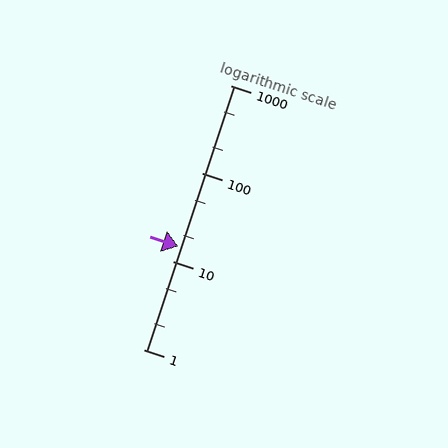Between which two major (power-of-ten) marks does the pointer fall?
The pointer is between 10 and 100.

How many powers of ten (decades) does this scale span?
The scale spans 3 decades, from 1 to 1000.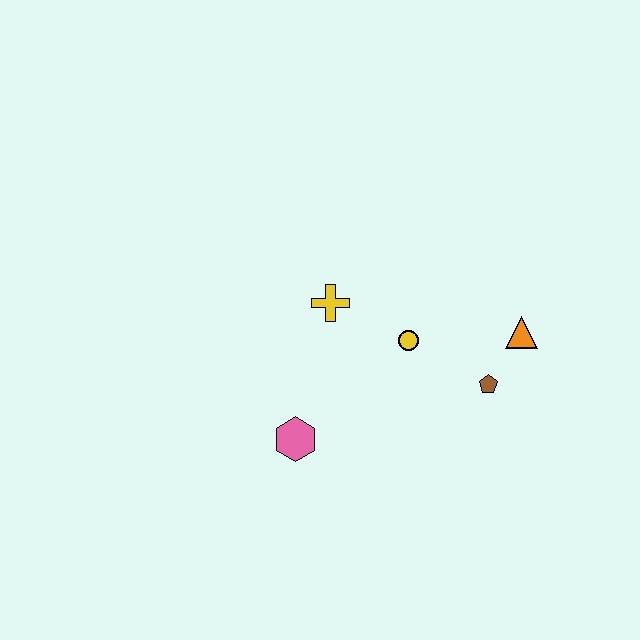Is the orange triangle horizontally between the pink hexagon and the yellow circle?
No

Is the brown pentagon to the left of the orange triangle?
Yes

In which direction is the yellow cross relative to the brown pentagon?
The yellow cross is to the left of the brown pentagon.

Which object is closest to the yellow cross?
The yellow circle is closest to the yellow cross.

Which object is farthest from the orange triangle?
The pink hexagon is farthest from the orange triangle.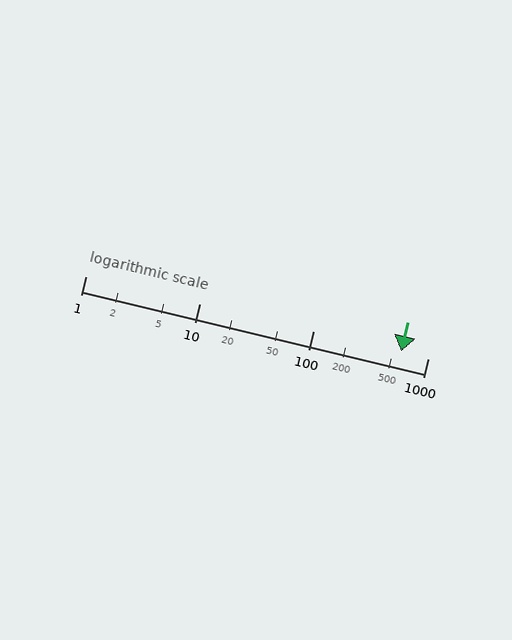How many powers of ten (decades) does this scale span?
The scale spans 3 decades, from 1 to 1000.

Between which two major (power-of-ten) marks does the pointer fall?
The pointer is between 100 and 1000.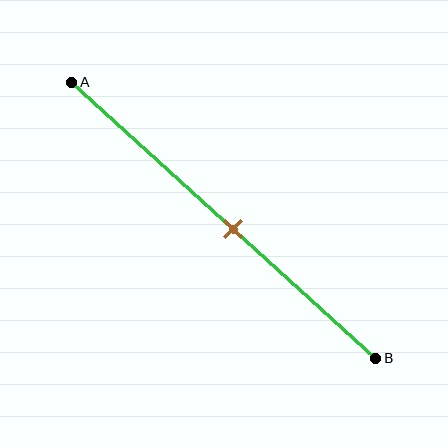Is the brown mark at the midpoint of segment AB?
No, the mark is at about 55% from A, not at the 50% midpoint.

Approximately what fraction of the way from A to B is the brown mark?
The brown mark is approximately 55% of the way from A to B.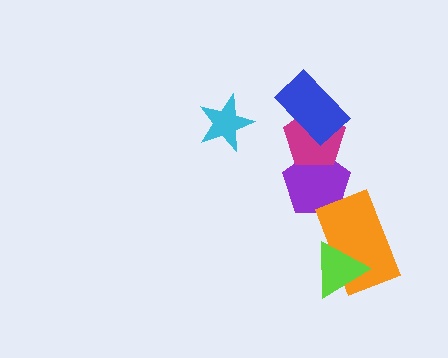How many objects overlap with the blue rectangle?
1 object overlaps with the blue rectangle.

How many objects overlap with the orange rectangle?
2 objects overlap with the orange rectangle.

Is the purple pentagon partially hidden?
Yes, it is partially covered by another shape.